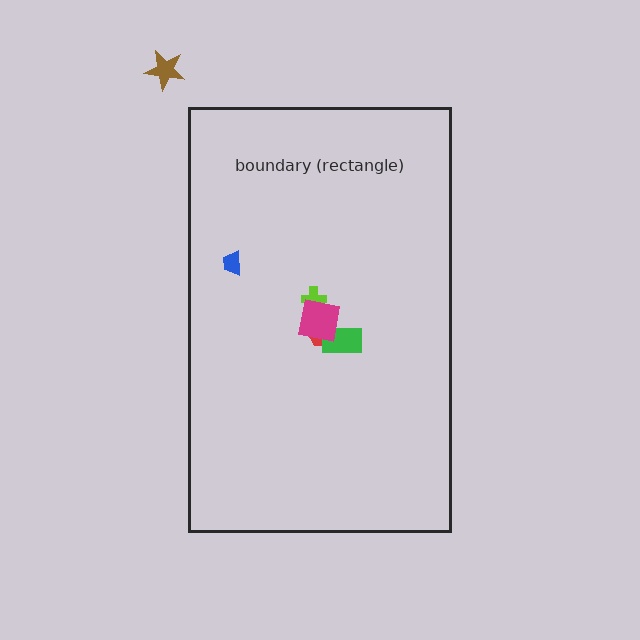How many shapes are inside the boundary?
5 inside, 1 outside.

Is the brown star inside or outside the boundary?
Outside.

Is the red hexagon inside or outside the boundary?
Inside.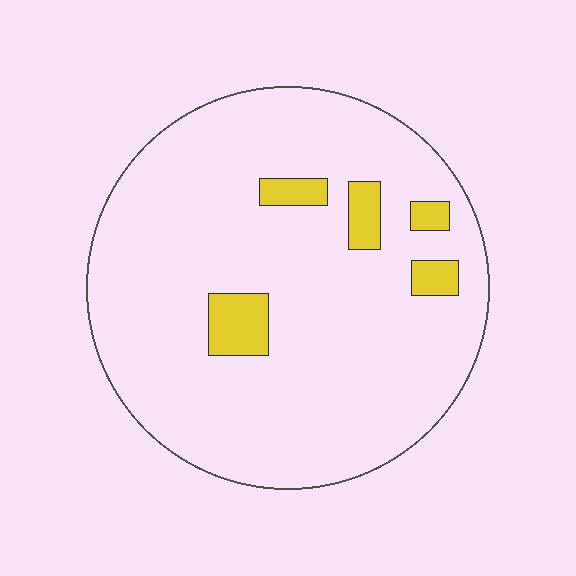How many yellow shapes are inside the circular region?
5.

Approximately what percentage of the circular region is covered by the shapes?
Approximately 10%.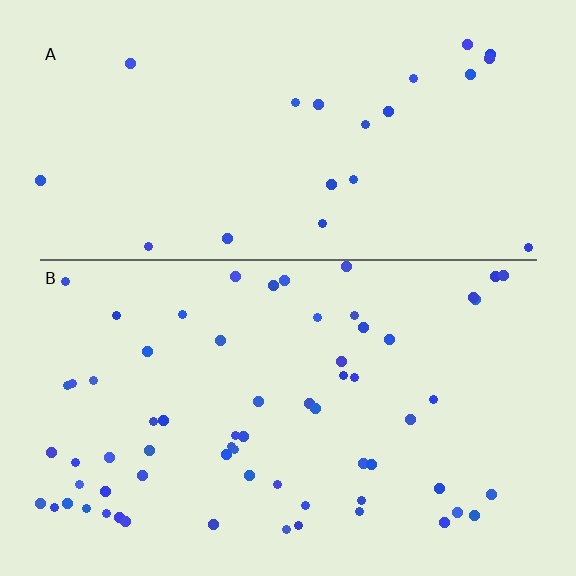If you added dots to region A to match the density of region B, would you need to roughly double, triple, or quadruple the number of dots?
Approximately triple.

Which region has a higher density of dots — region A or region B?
B (the bottom).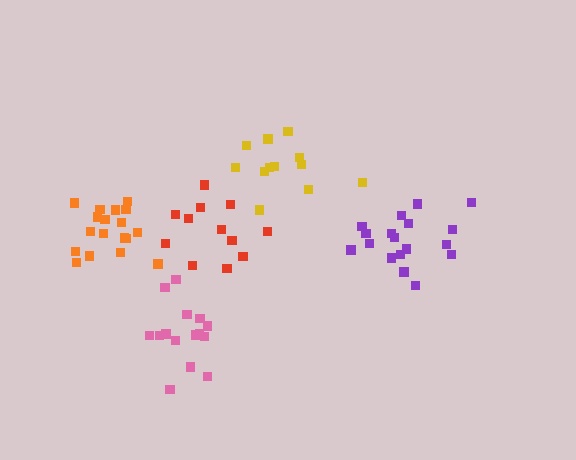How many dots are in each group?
Group 1: 18 dots, Group 2: 18 dots, Group 3: 12 dots, Group 4: 15 dots, Group 5: 12 dots (75 total).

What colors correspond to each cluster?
The clusters are colored: orange, purple, yellow, pink, red.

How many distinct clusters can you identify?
There are 5 distinct clusters.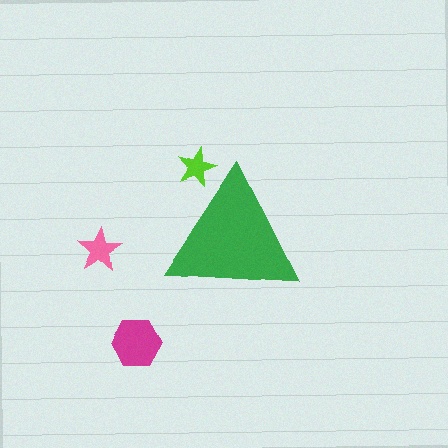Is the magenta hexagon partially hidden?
No, the magenta hexagon is fully visible.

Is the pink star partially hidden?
No, the pink star is fully visible.